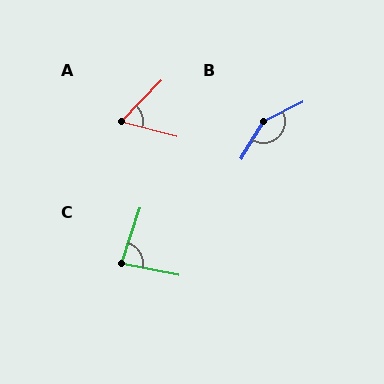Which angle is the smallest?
A, at approximately 60 degrees.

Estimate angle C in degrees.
Approximately 83 degrees.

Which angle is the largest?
B, at approximately 147 degrees.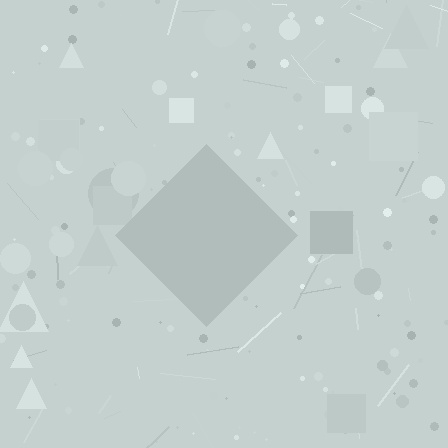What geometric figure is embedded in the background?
A diamond is embedded in the background.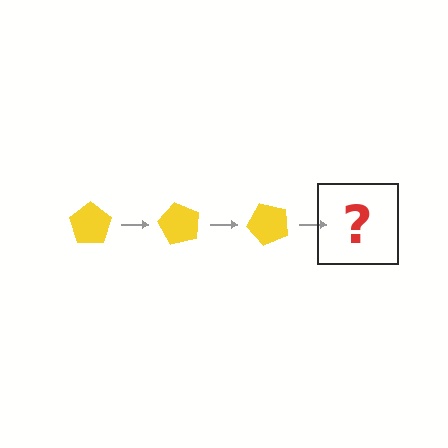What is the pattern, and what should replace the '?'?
The pattern is that the pentagon rotates 60 degrees each step. The '?' should be a yellow pentagon rotated 180 degrees.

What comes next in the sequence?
The next element should be a yellow pentagon rotated 180 degrees.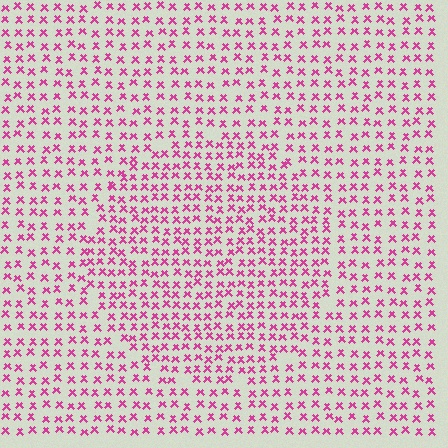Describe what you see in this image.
The image contains small magenta elements arranged at two different densities. A circle-shaped region is visible where the elements are more densely packed than the surrounding area.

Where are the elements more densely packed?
The elements are more densely packed inside the circle boundary.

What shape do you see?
I see a circle.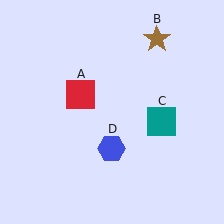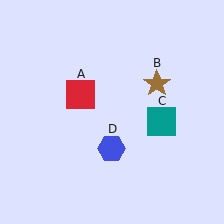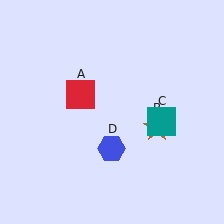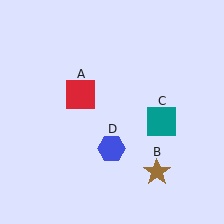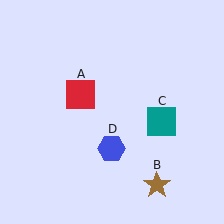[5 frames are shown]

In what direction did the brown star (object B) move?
The brown star (object B) moved down.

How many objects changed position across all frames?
1 object changed position: brown star (object B).